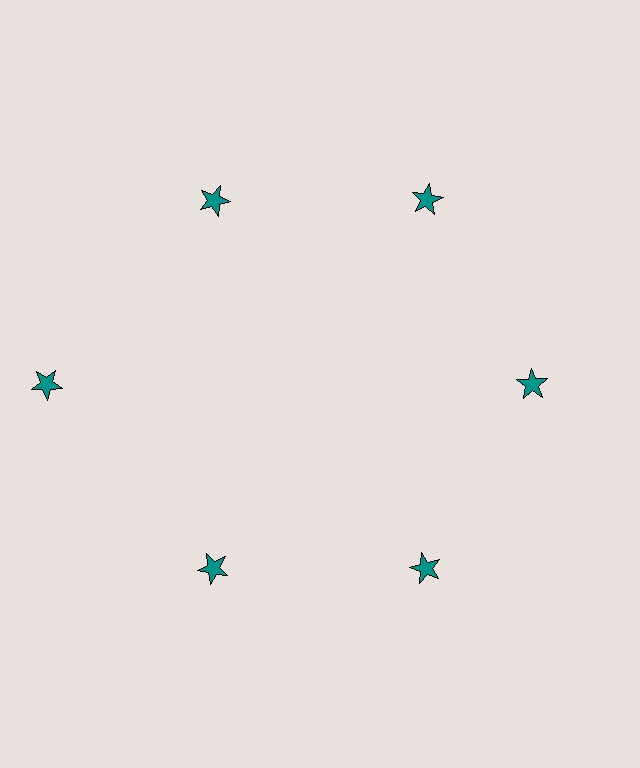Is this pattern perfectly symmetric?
No. The 6 teal stars are arranged in a ring, but one element near the 9 o'clock position is pushed outward from the center, breaking the 6-fold rotational symmetry.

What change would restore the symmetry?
The symmetry would be restored by moving it inward, back onto the ring so that all 6 stars sit at equal angles and equal distance from the center.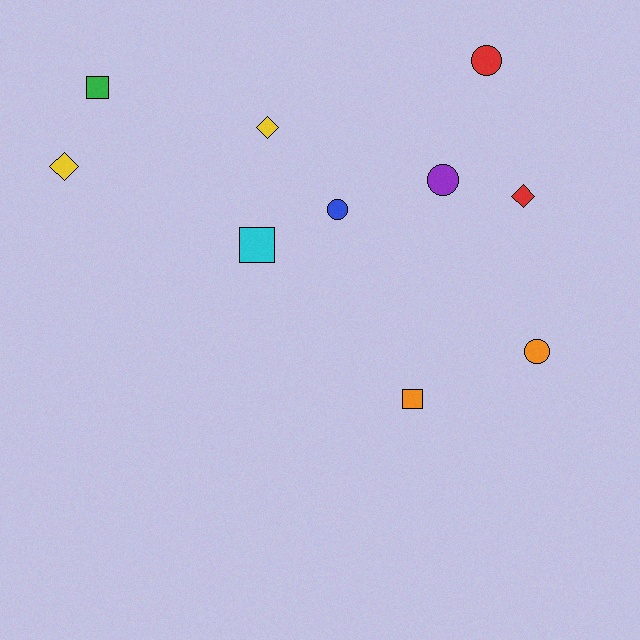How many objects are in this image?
There are 10 objects.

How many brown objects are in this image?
There are no brown objects.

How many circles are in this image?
There are 4 circles.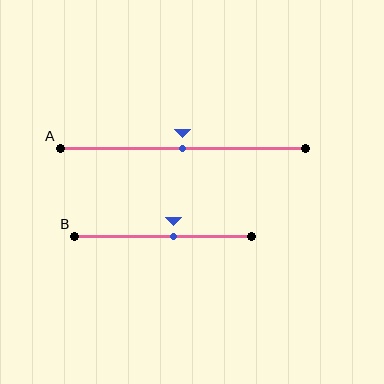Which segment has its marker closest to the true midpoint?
Segment A has its marker closest to the true midpoint.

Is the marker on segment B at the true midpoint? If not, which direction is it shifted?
No, the marker on segment B is shifted to the right by about 6% of the segment length.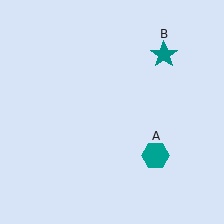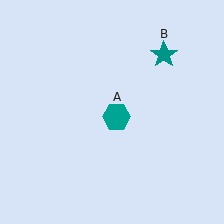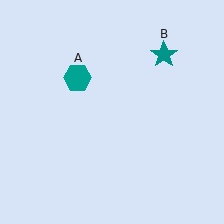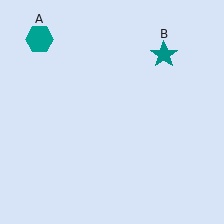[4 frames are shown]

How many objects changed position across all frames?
1 object changed position: teal hexagon (object A).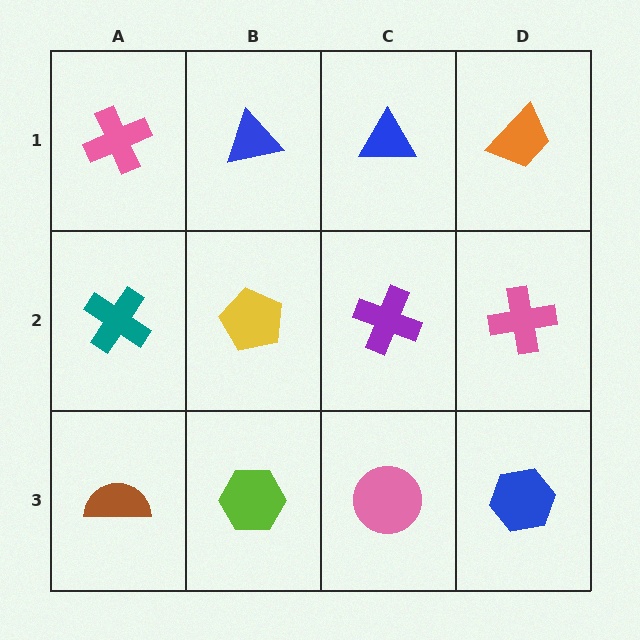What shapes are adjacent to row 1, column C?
A purple cross (row 2, column C), a blue triangle (row 1, column B), an orange trapezoid (row 1, column D).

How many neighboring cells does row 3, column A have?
2.